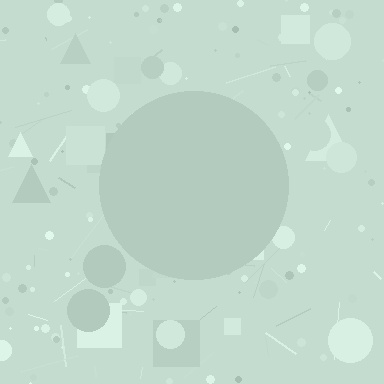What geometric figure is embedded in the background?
A circle is embedded in the background.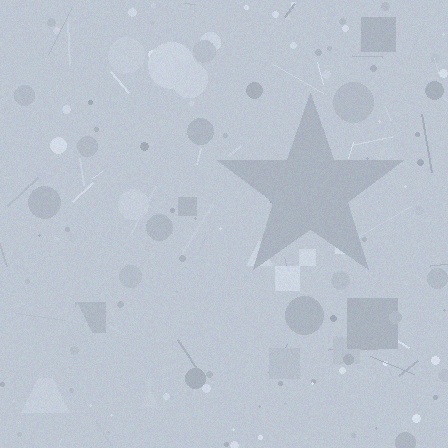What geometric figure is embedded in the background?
A star is embedded in the background.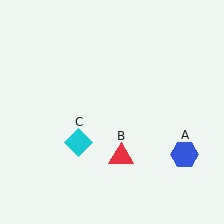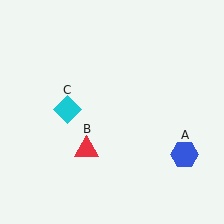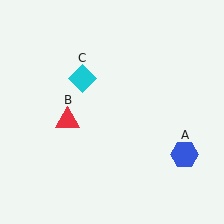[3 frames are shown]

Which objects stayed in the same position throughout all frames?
Blue hexagon (object A) remained stationary.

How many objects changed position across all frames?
2 objects changed position: red triangle (object B), cyan diamond (object C).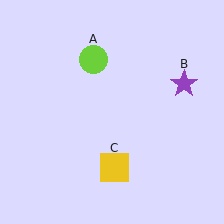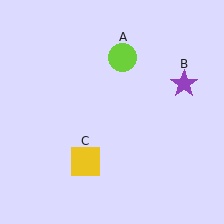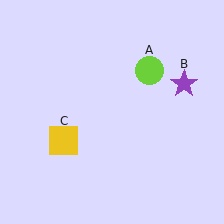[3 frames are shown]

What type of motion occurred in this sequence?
The lime circle (object A), yellow square (object C) rotated clockwise around the center of the scene.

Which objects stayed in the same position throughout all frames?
Purple star (object B) remained stationary.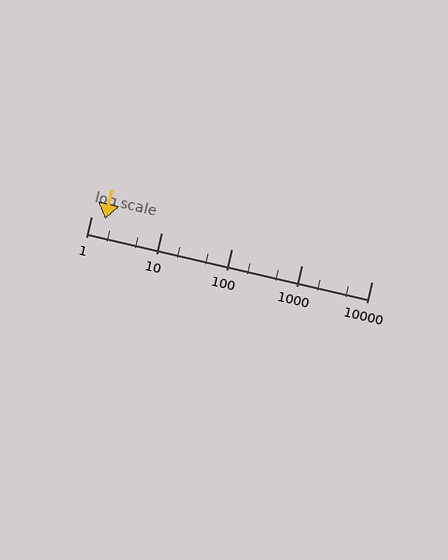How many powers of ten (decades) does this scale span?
The scale spans 4 decades, from 1 to 10000.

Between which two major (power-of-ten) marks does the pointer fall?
The pointer is between 1 and 10.